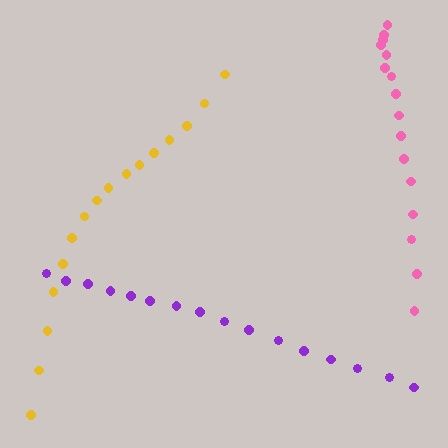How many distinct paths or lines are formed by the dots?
There are 3 distinct paths.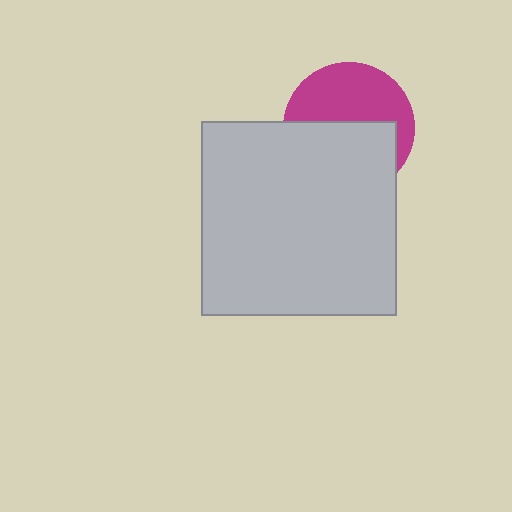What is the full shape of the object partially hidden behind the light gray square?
The partially hidden object is a magenta circle.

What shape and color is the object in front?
The object in front is a light gray square.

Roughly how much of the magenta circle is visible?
About half of it is visible (roughly 49%).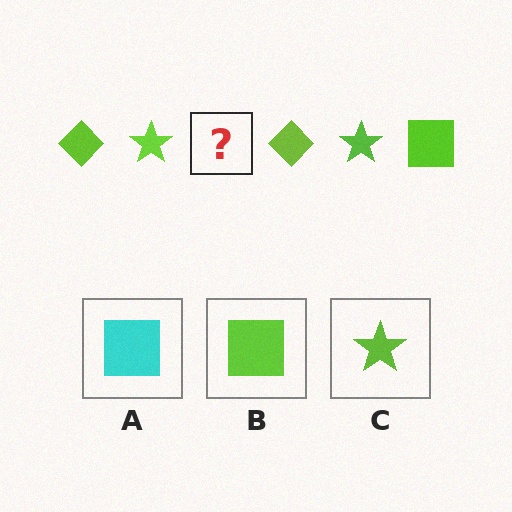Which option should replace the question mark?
Option B.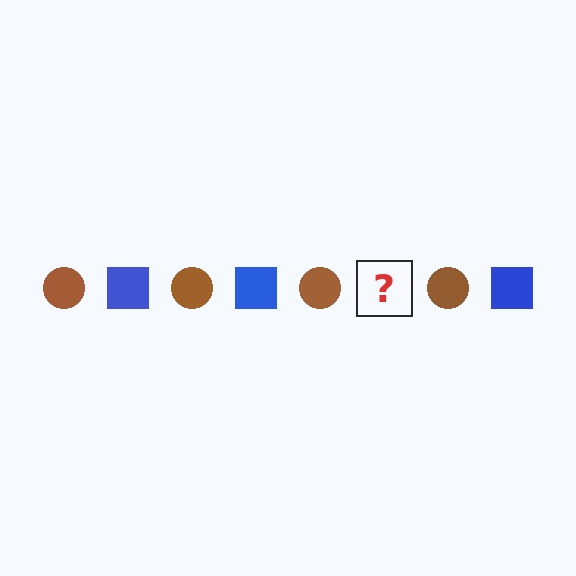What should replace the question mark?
The question mark should be replaced with a blue square.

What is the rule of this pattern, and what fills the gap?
The rule is that the pattern alternates between brown circle and blue square. The gap should be filled with a blue square.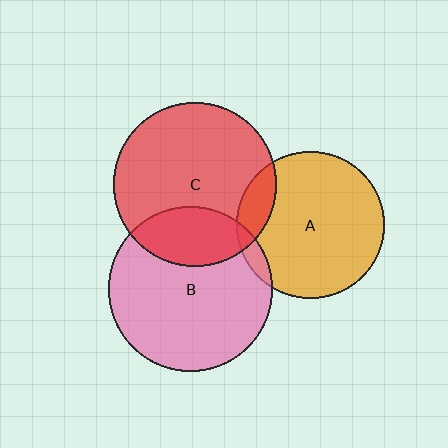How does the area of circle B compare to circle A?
Approximately 1.2 times.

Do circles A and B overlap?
Yes.